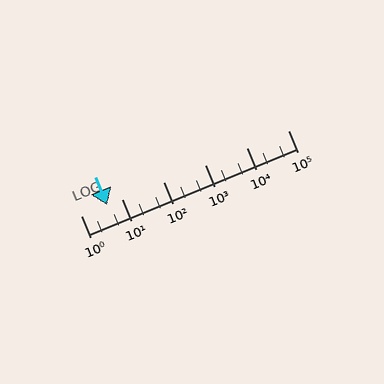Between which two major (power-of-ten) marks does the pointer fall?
The pointer is between 1 and 10.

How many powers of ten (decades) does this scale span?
The scale spans 5 decades, from 1 to 100000.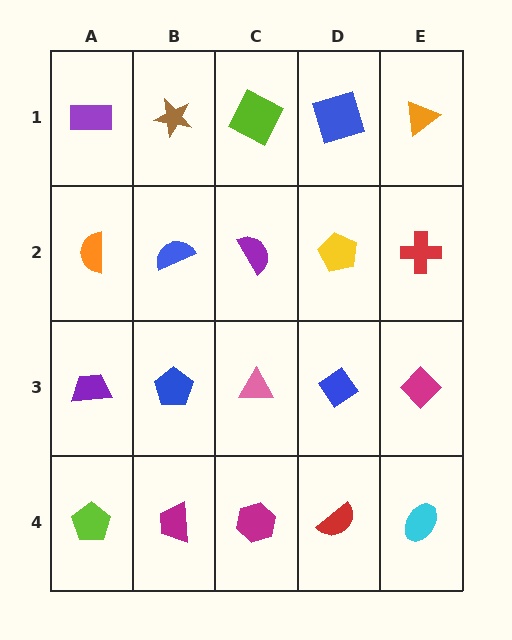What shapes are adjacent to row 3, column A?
An orange semicircle (row 2, column A), a lime pentagon (row 4, column A), a blue pentagon (row 3, column B).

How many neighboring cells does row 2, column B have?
4.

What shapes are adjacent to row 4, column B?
A blue pentagon (row 3, column B), a lime pentagon (row 4, column A), a magenta hexagon (row 4, column C).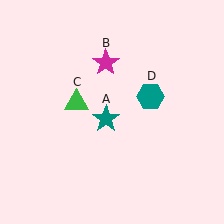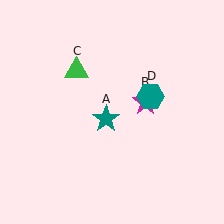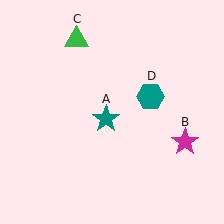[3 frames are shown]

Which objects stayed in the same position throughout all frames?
Teal star (object A) and teal hexagon (object D) remained stationary.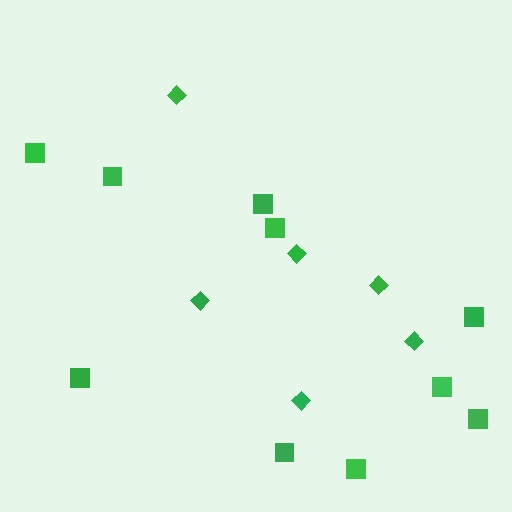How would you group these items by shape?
There are 2 groups: one group of diamonds (6) and one group of squares (10).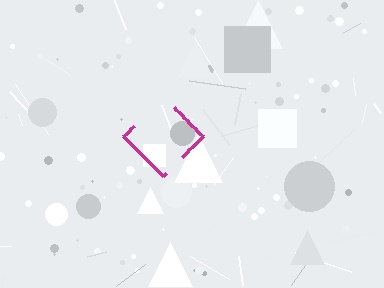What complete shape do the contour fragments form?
The contour fragments form a diamond.